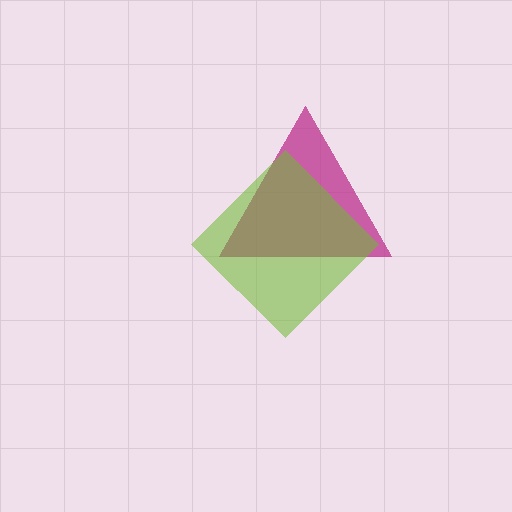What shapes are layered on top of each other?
The layered shapes are: a magenta triangle, a lime diamond.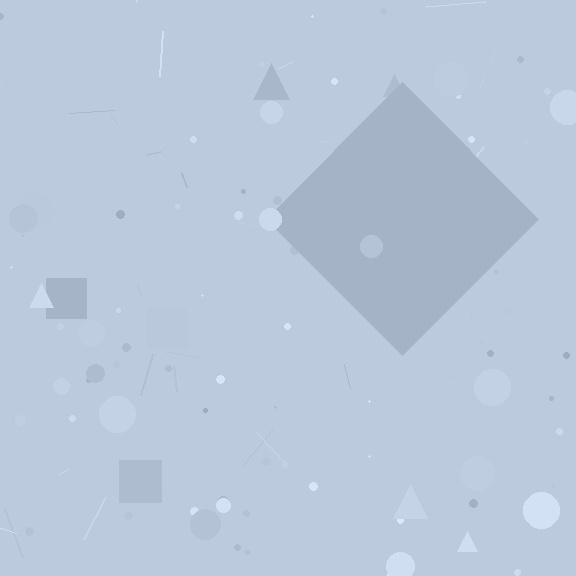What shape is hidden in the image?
A diamond is hidden in the image.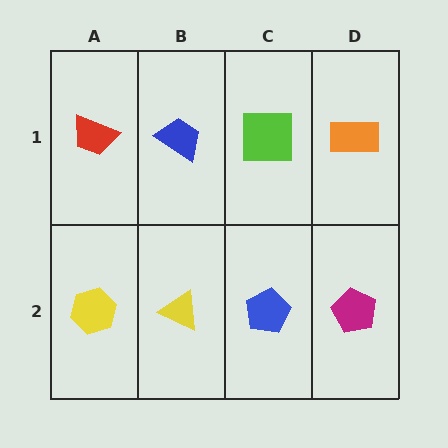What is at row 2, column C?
A blue pentagon.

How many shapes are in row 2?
4 shapes.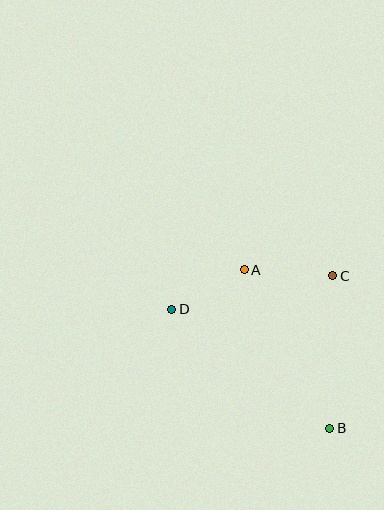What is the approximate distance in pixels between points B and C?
The distance between B and C is approximately 153 pixels.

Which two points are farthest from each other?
Points B and D are farthest from each other.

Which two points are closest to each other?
Points A and D are closest to each other.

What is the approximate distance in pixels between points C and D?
The distance between C and D is approximately 165 pixels.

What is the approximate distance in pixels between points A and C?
The distance between A and C is approximately 89 pixels.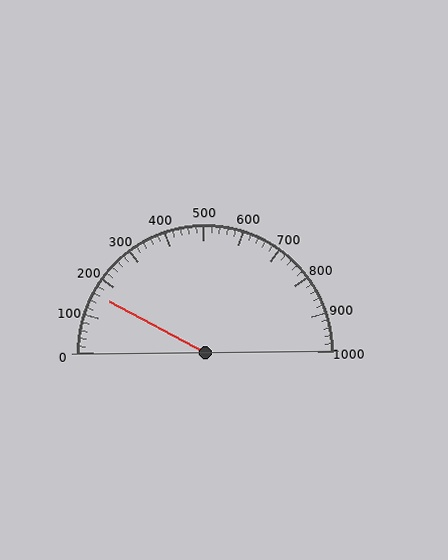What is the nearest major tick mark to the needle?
The nearest major tick mark is 200.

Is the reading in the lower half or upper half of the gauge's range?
The reading is in the lower half of the range (0 to 1000).